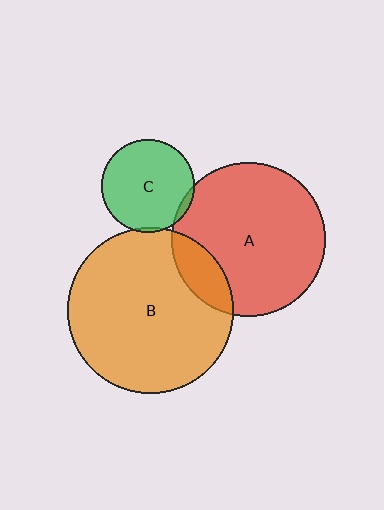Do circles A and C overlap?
Yes.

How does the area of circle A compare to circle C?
Approximately 2.8 times.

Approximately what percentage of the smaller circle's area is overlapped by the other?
Approximately 5%.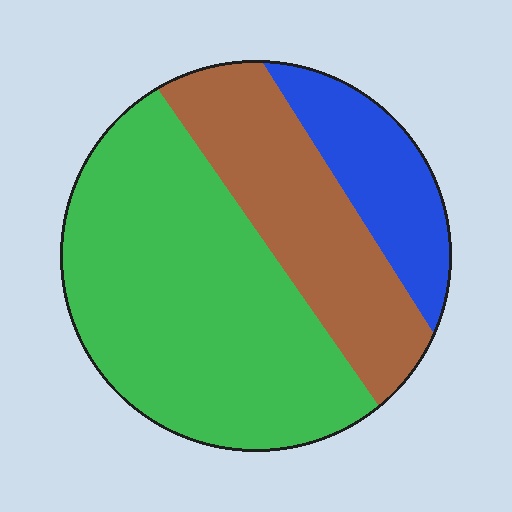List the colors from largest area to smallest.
From largest to smallest: green, brown, blue.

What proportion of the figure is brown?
Brown takes up about one quarter (1/4) of the figure.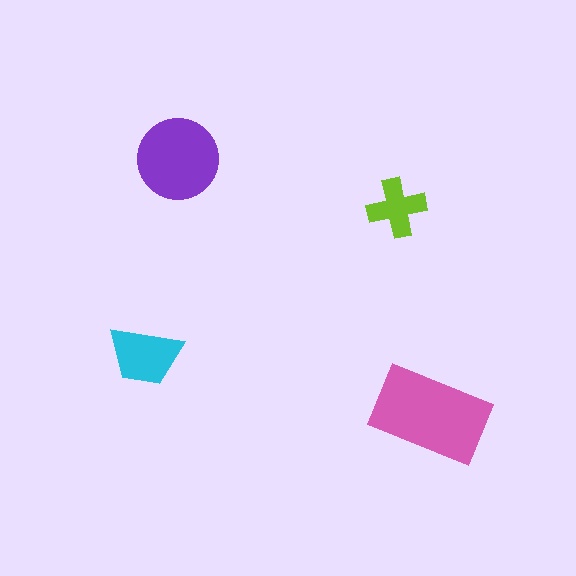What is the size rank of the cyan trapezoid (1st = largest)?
3rd.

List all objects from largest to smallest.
The pink rectangle, the purple circle, the cyan trapezoid, the lime cross.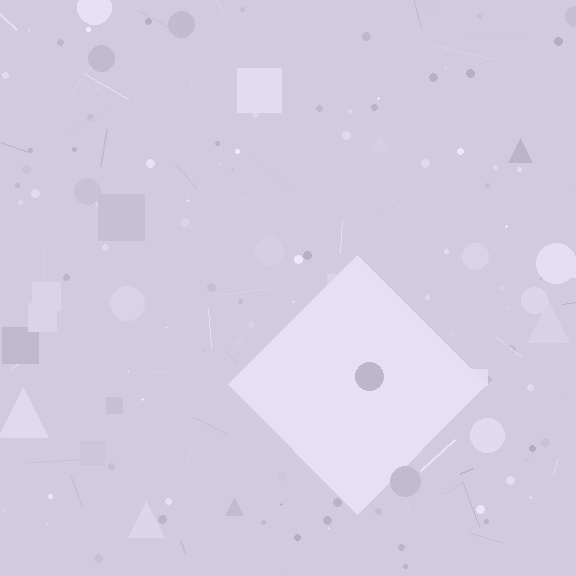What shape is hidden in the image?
A diamond is hidden in the image.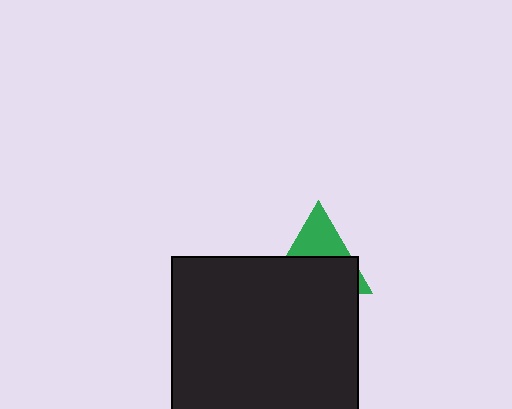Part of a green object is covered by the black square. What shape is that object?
It is a triangle.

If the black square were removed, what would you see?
You would see the complete green triangle.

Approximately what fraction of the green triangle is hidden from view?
Roughly 62% of the green triangle is hidden behind the black square.